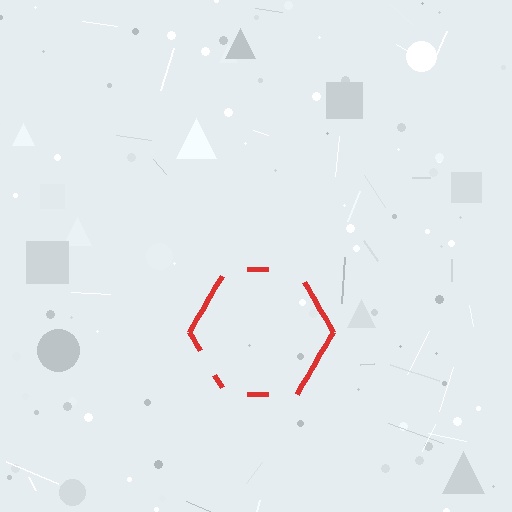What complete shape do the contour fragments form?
The contour fragments form a hexagon.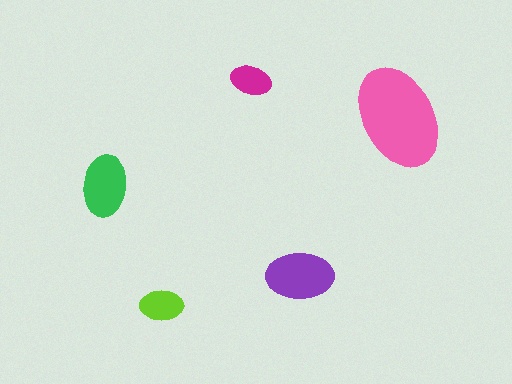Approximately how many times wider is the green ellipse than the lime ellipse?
About 1.5 times wider.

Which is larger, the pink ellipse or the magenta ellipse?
The pink one.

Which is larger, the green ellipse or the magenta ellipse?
The green one.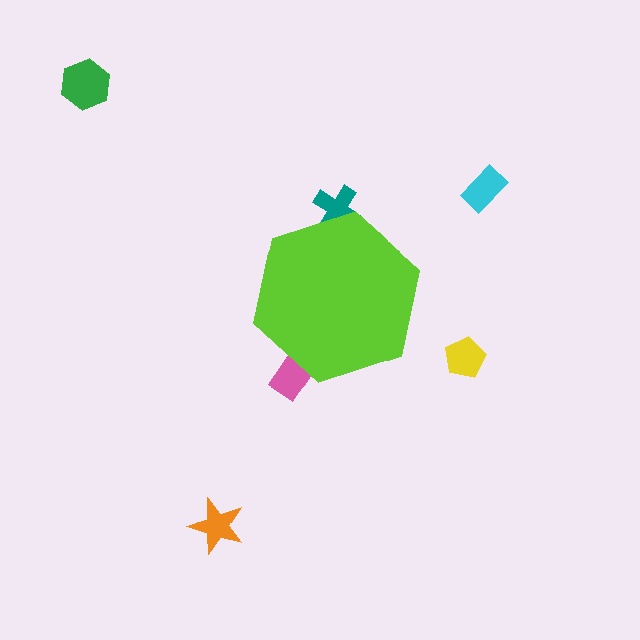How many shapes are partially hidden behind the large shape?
2 shapes are partially hidden.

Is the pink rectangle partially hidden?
Yes, the pink rectangle is partially hidden behind the lime hexagon.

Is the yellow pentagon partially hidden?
No, the yellow pentagon is fully visible.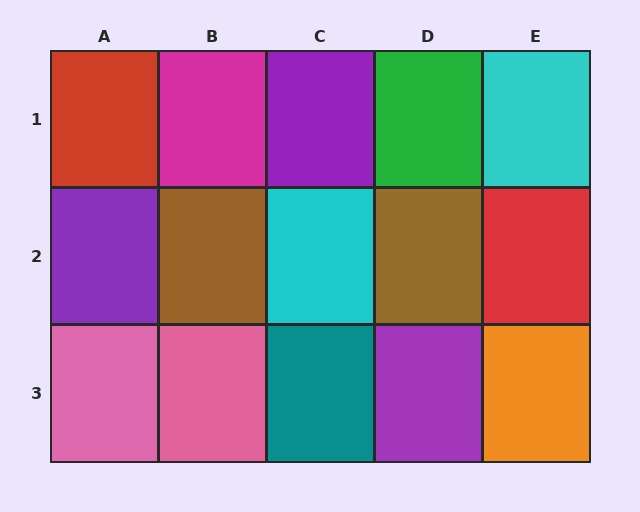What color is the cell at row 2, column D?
Brown.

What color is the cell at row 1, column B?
Magenta.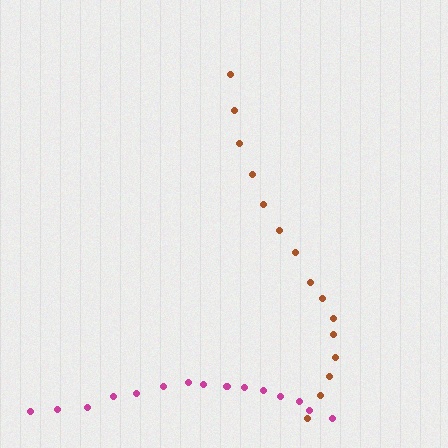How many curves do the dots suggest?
There are 2 distinct paths.